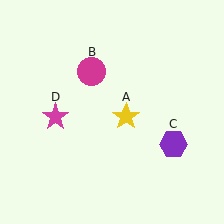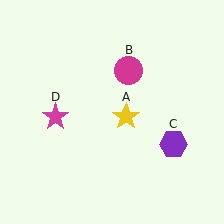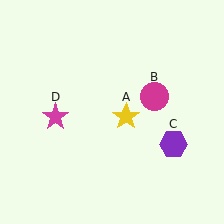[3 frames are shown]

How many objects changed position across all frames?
1 object changed position: magenta circle (object B).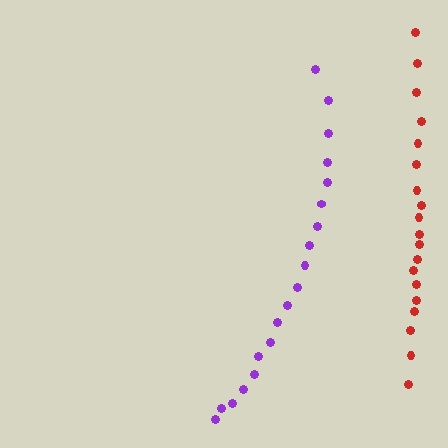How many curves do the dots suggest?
There are 2 distinct paths.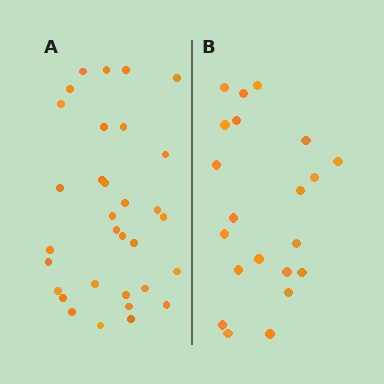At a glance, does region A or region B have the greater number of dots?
Region A (the left region) has more dots.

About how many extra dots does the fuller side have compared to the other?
Region A has roughly 12 or so more dots than region B.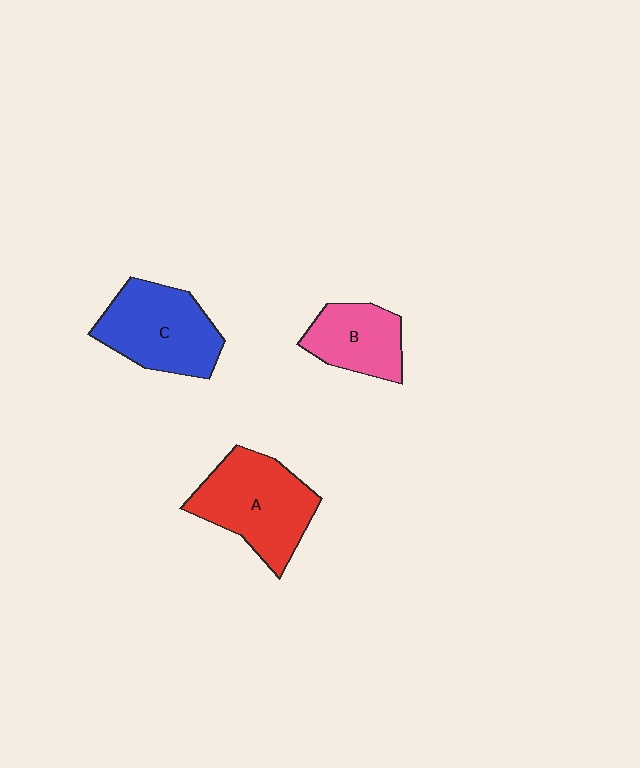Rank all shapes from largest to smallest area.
From largest to smallest: A (red), C (blue), B (pink).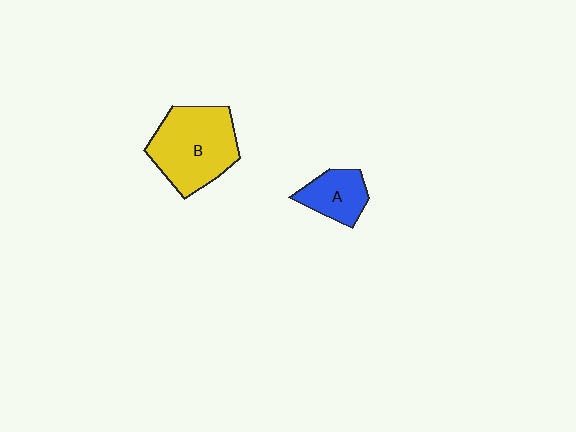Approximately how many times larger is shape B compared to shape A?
Approximately 2.1 times.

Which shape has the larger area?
Shape B (yellow).